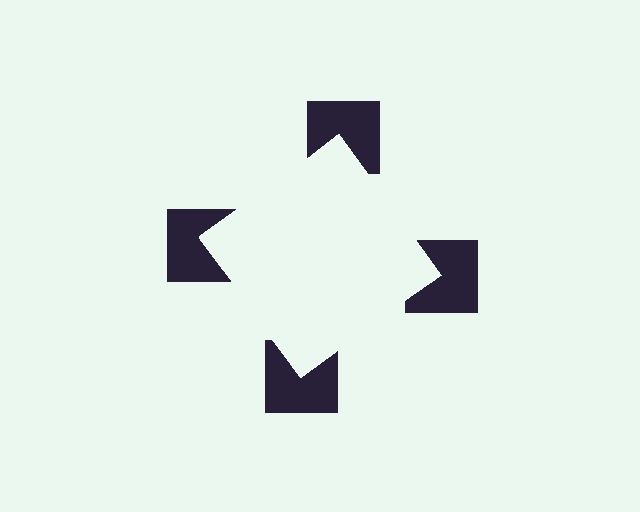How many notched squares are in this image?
There are 4 — one at each vertex of the illusory square.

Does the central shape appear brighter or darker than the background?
It typically appears slightly brighter than the background, even though no actual brightness change is drawn.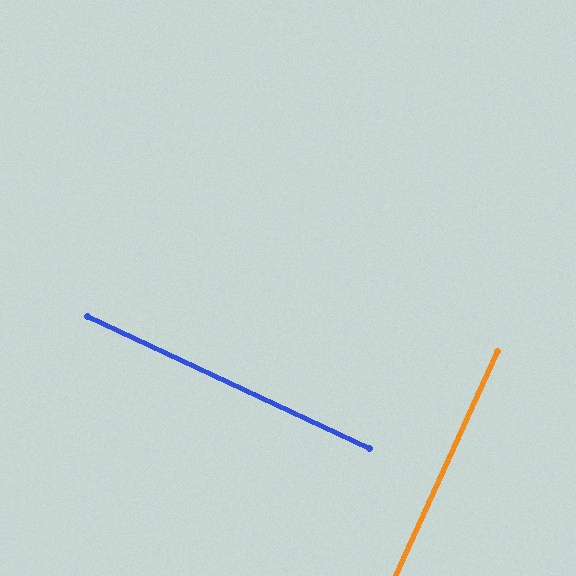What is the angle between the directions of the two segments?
Approximately 89 degrees.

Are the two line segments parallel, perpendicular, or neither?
Perpendicular — they meet at approximately 89°.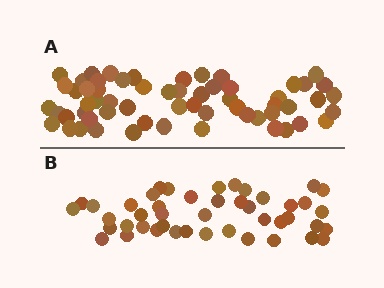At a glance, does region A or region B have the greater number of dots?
Region A (the top region) has more dots.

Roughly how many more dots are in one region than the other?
Region A has approximately 15 more dots than region B.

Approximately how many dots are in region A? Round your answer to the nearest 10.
About 60 dots.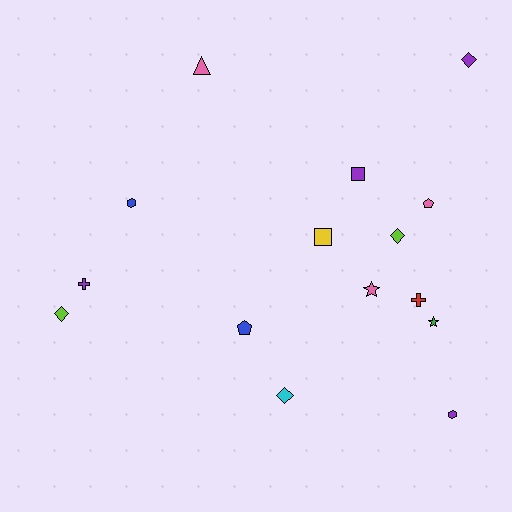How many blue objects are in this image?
There are 2 blue objects.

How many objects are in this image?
There are 15 objects.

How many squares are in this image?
There are 2 squares.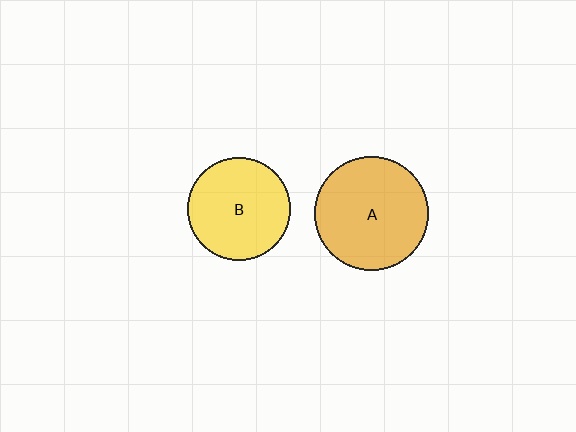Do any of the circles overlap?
No, none of the circles overlap.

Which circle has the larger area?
Circle A (orange).